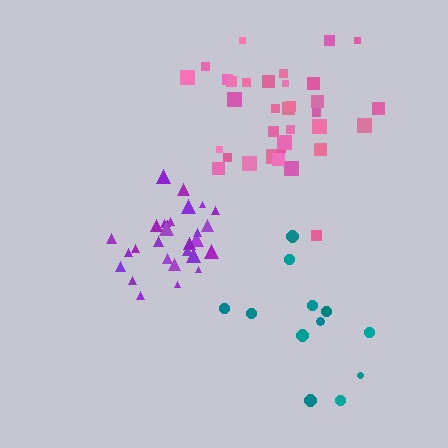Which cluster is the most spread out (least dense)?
Teal.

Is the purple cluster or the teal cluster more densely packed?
Purple.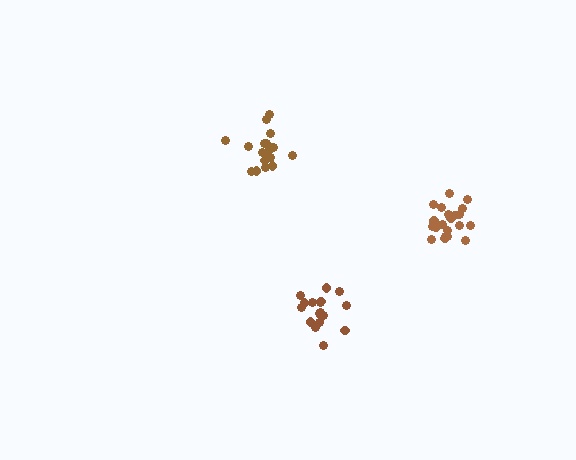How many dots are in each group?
Group 1: 18 dots, Group 2: 21 dots, Group 3: 18 dots (57 total).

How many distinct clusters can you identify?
There are 3 distinct clusters.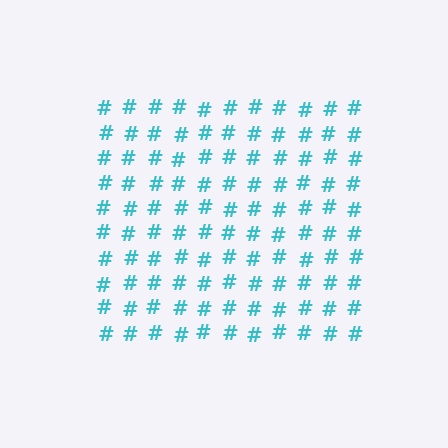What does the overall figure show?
The overall figure shows a square.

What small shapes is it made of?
It is made of small hash symbols.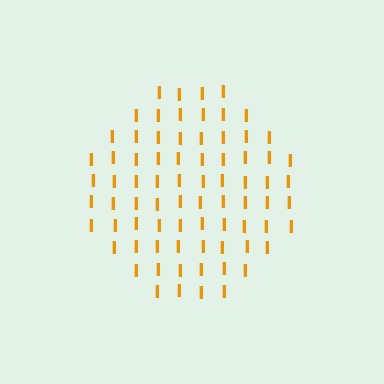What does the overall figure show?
The overall figure shows a circle.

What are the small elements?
The small elements are letter I's.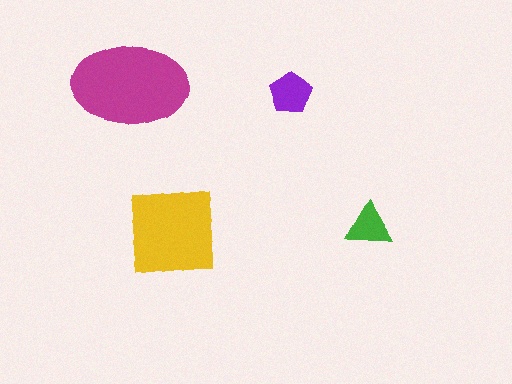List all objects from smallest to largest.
The green triangle, the purple pentagon, the yellow square, the magenta ellipse.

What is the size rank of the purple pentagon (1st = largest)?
3rd.